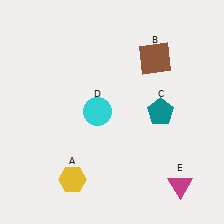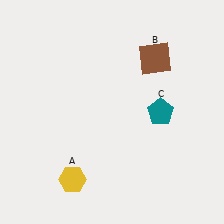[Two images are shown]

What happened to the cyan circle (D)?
The cyan circle (D) was removed in Image 2. It was in the top-left area of Image 1.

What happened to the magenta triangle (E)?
The magenta triangle (E) was removed in Image 2. It was in the bottom-right area of Image 1.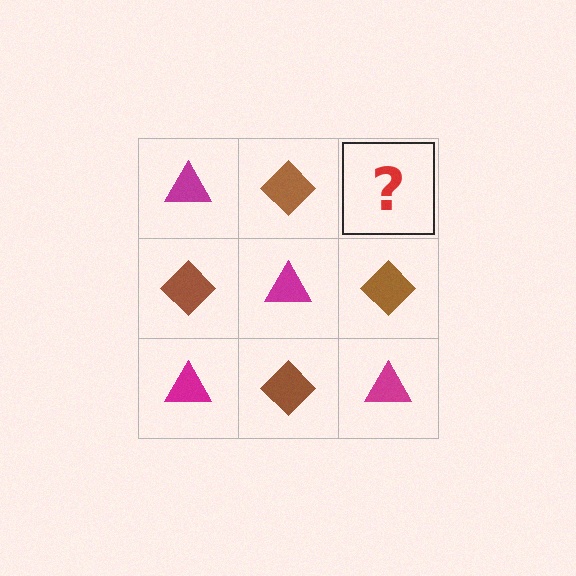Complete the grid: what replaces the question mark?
The question mark should be replaced with a magenta triangle.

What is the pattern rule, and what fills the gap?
The rule is that it alternates magenta triangle and brown diamond in a checkerboard pattern. The gap should be filled with a magenta triangle.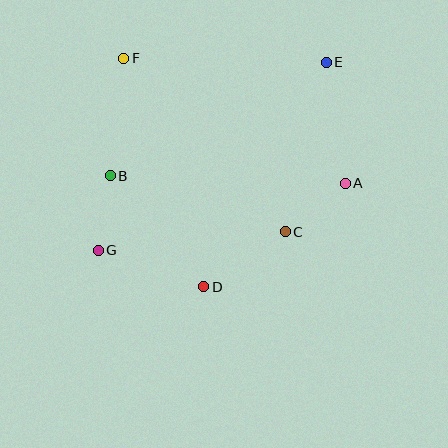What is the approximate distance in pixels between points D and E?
The distance between D and E is approximately 256 pixels.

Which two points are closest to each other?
Points B and G are closest to each other.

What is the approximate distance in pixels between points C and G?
The distance between C and G is approximately 188 pixels.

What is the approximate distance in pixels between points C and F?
The distance between C and F is approximately 237 pixels.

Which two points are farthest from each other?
Points E and G are farthest from each other.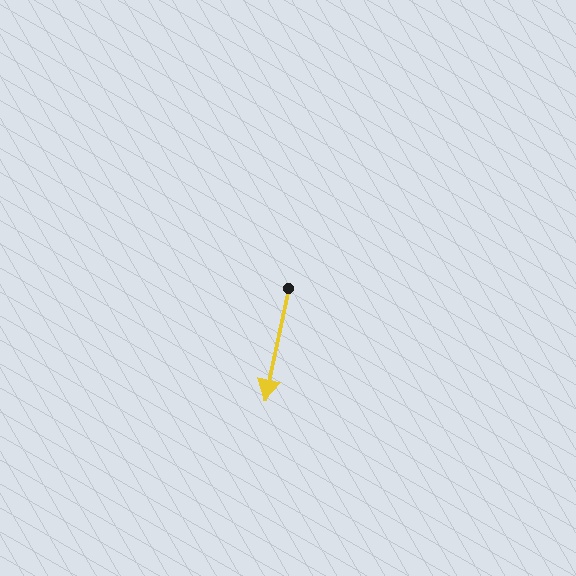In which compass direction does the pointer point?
South.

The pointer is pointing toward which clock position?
Roughly 6 o'clock.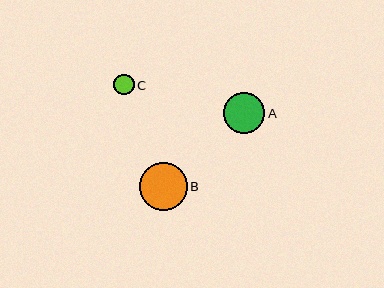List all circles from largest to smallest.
From largest to smallest: B, A, C.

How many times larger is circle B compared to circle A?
Circle B is approximately 1.2 times the size of circle A.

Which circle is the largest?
Circle B is the largest with a size of approximately 48 pixels.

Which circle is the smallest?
Circle C is the smallest with a size of approximately 20 pixels.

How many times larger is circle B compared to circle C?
Circle B is approximately 2.3 times the size of circle C.